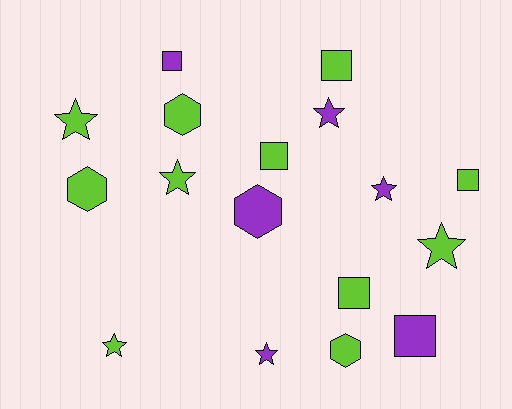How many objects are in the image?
There are 17 objects.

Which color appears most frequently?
Lime, with 11 objects.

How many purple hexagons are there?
There is 1 purple hexagon.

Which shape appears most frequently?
Star, with 7 objects.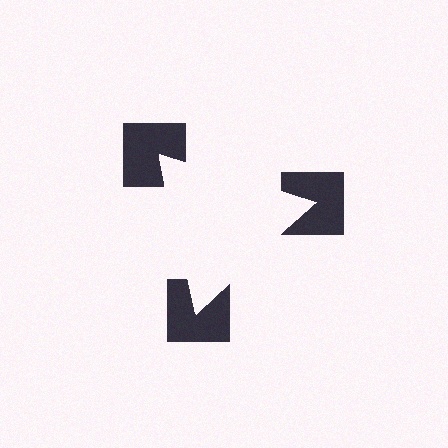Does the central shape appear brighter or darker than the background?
It typically appears slightly brighter than the background, even though no actual brightness change is drawn.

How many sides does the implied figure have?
3 sides.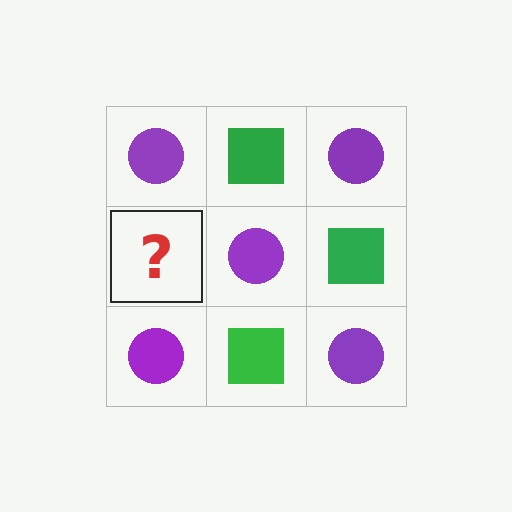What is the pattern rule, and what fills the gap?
The rule is that it alternates purple circle and green square in a checkerboard pattern. The gap should be filled with a green square.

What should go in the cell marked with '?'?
The missing cell should contain a green square.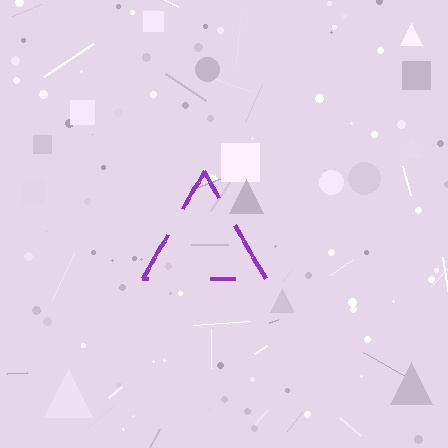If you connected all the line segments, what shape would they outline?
They would outline a triangle.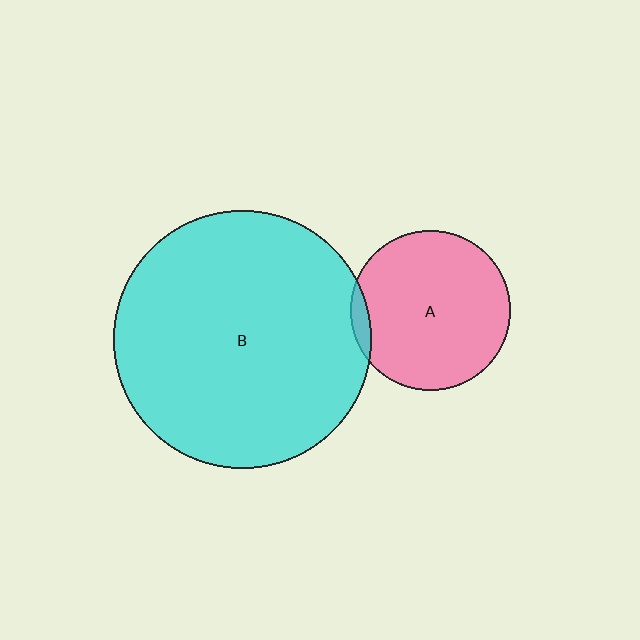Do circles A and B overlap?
Yes.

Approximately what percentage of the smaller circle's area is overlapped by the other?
Approximately 5%.